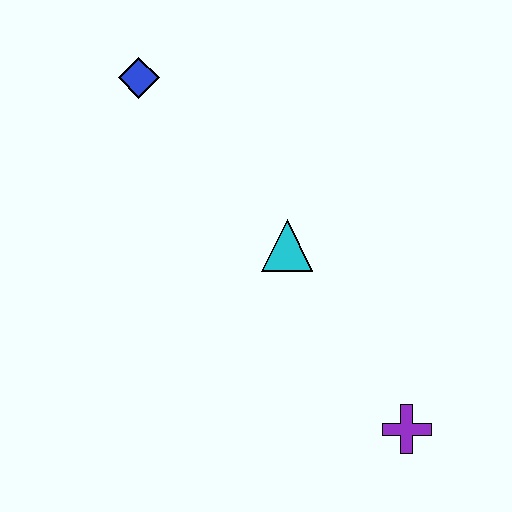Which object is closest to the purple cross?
The cyan triangle is closest to the purple cross.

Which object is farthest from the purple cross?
The blue diamond is farthest from the purple cross.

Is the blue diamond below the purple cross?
No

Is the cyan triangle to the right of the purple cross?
No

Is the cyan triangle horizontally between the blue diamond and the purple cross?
Yes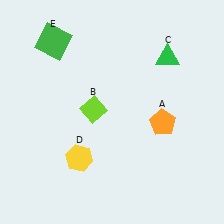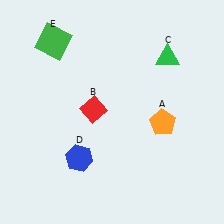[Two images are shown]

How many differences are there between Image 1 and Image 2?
There are 2 differences between the two images.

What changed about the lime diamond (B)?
In Image 1, B is lime. In Image 2, it changed to red.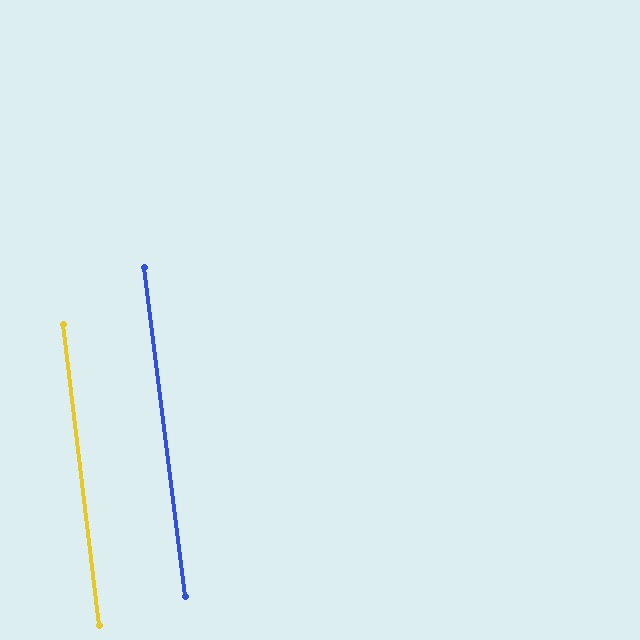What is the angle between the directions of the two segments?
Approximately 0 degrees.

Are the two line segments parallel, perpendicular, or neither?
Parallel — their directions differ by only 0.5°.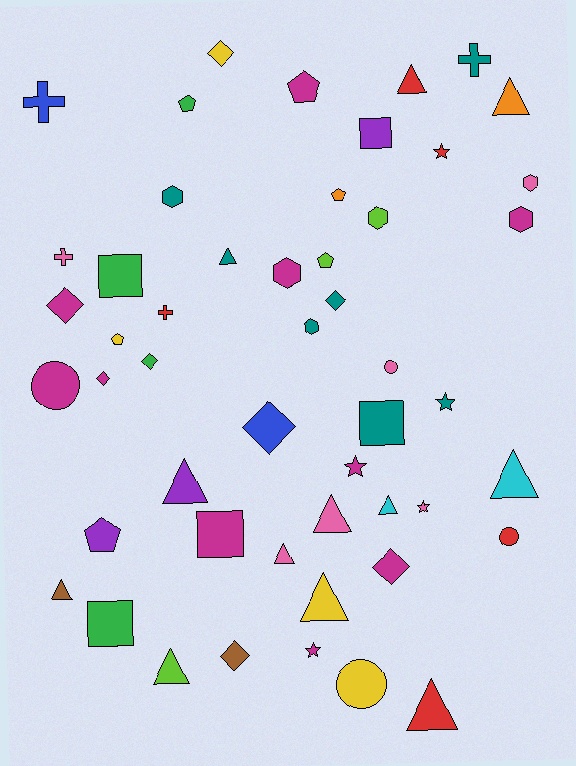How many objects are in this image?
There are 50 objects.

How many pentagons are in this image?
There are 6 pentagons.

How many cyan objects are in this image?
There are 2 cyan objects.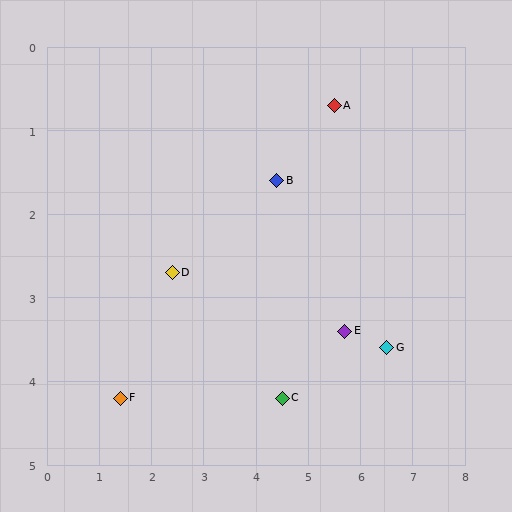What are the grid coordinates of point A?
Point A is at approximately (5.5, 0.7).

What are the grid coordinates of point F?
Point F is at approximately (1.4, 4.2).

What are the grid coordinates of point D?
Point D is at approximately (2.4, 2.7).